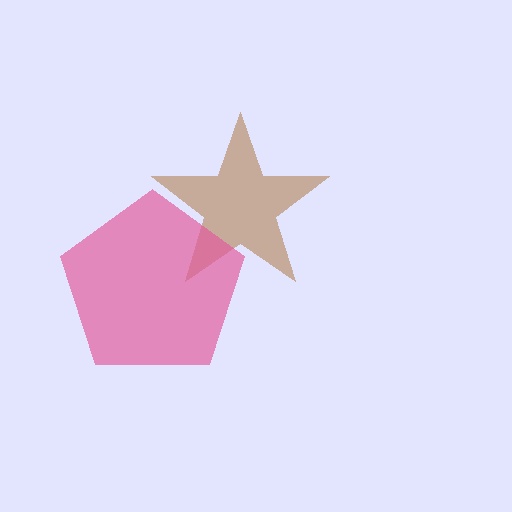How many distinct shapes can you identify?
There are 2 distinct shapes: a brown star, a pink pentagon.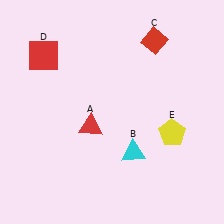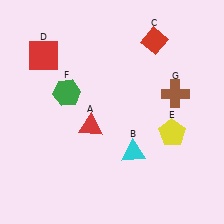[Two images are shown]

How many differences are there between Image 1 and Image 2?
There are 2 differences between the two images.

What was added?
A green hexagon (F), a brown cross (G) were added in Image 2.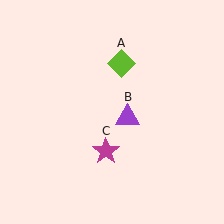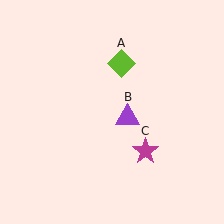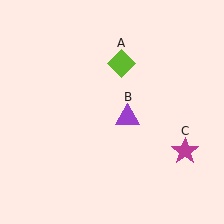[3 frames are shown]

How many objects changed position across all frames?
1 object changed position: magenta star (object C).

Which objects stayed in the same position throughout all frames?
Lime diamond (object A) and purple triangle (object B) remained stationary.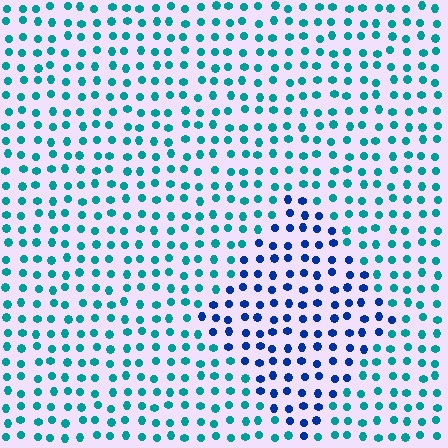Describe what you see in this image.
The image is filled with small teal elements in a uniform arrangement. A diamond-shaped region is visible where the elements are tinted to a slightly different hue, forming a subtle color boundary.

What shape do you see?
I see a diamond.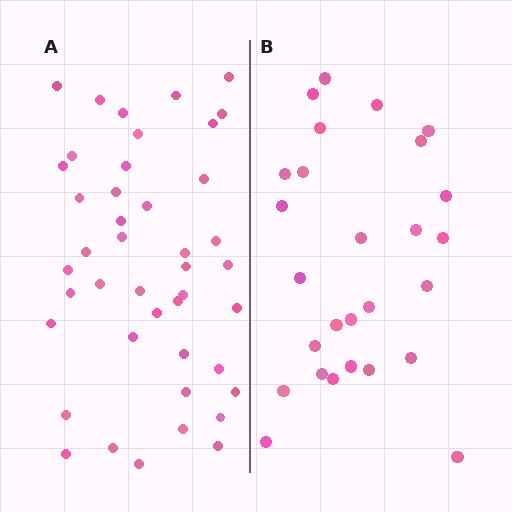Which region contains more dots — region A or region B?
Region A (the left region) has more dots.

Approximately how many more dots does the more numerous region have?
Region A has approximately 15 more dots than region B.